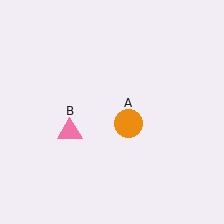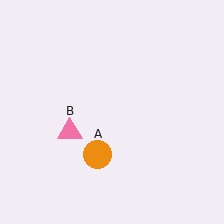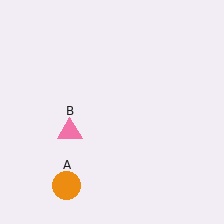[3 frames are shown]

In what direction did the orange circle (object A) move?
The orange circle (object A) moved down and to the left.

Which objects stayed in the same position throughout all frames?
Pink triangle (object B) remained stationary.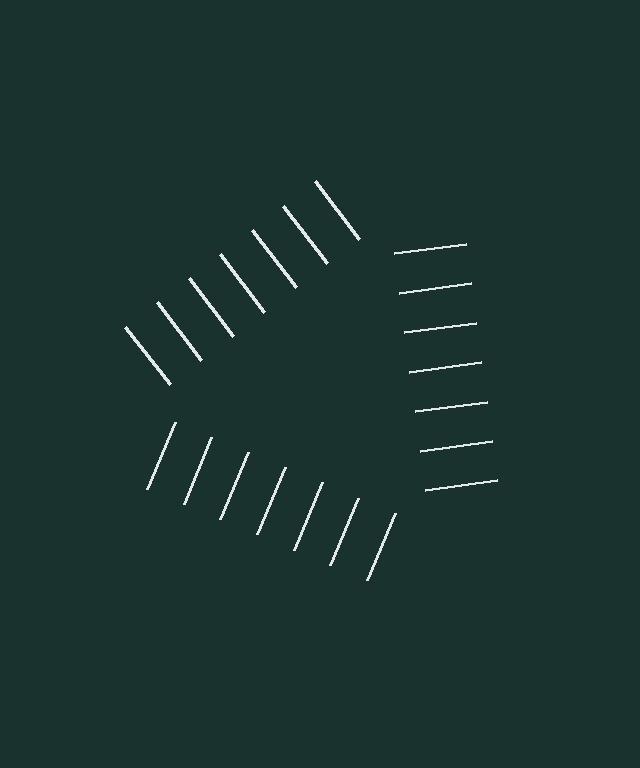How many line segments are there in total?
21 — 7 along each of the 3 edges.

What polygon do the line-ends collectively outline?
An illusory triangle — the line segments terminate on its edges but no continuous stroke is drawn.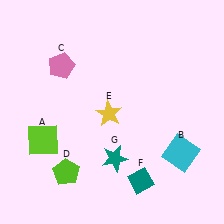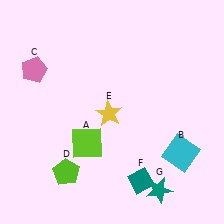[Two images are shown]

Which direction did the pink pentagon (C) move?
The pink pentagon (C) moved left.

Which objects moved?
The objects that moved are: the lime square (A), the pink pentagon (C), the teal star (G).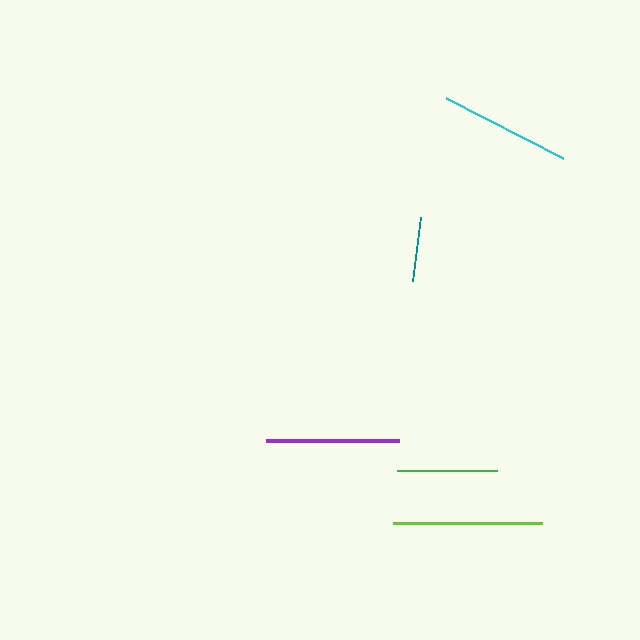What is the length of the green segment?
The green segment is approximately 100 pixels long.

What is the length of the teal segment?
The teal segment is approximately 64 pixels long.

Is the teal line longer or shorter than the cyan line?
The cyan line is longer than the teal line.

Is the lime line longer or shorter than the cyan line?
The lime line is longer than the cyan line.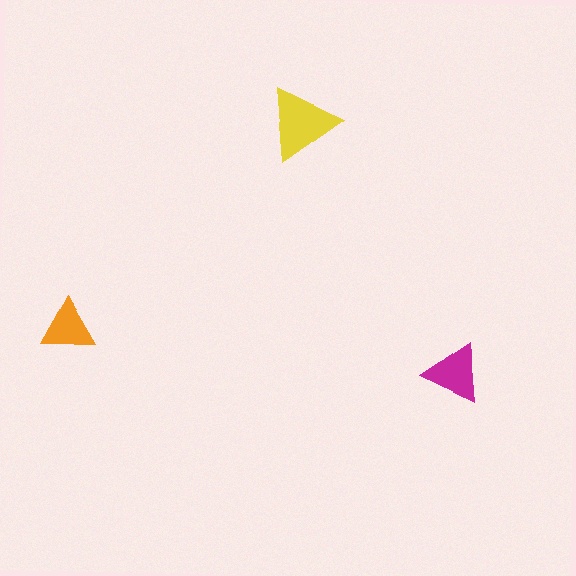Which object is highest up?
The yellow triangle is topmost.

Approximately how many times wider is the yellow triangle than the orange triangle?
About 1.5 times wider.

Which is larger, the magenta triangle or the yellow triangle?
The yellow one.